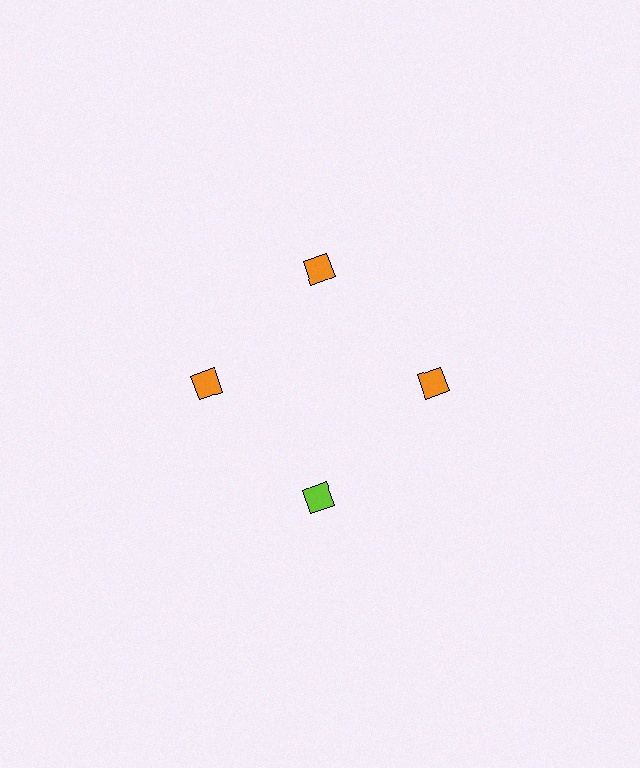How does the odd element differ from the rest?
It has a different color: lime instead of orange.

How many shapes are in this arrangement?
There are 4 shapes arranged in a ring pattern.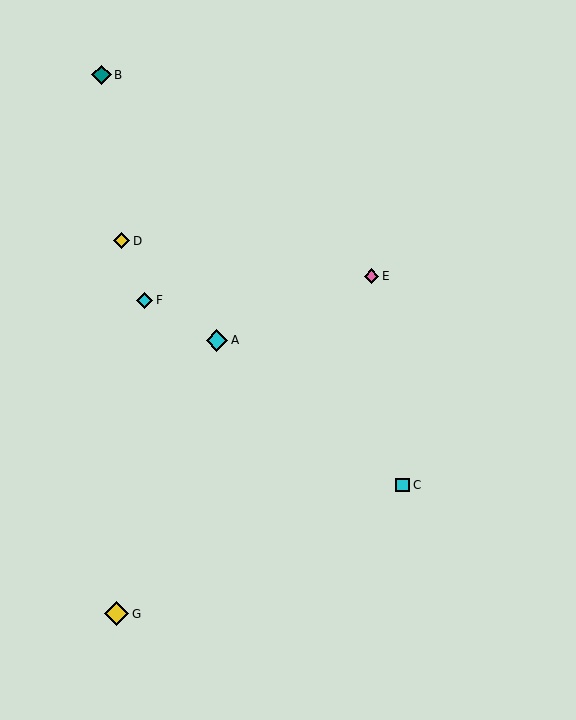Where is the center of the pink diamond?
The center of the pink diamond is at (372, 276).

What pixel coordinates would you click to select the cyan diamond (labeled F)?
Click at (145, 301) to select the cyan diamond F.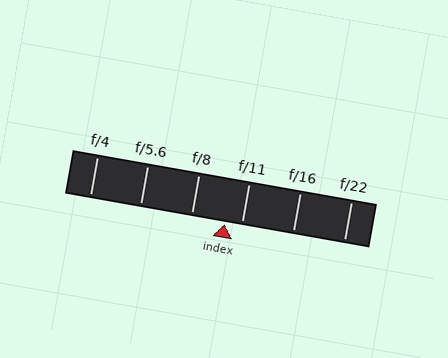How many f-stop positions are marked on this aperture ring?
There are 6 f-stop positions marked.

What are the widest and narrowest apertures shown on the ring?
The widest aperture shown is f/4 and the narrowest is f/22.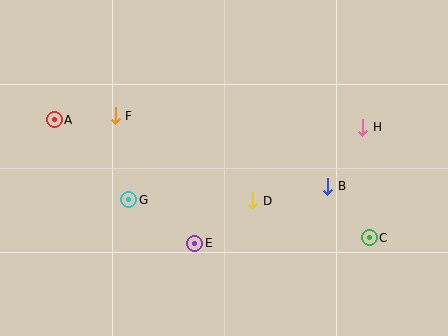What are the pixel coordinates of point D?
Point D is at (253, 201).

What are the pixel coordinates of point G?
Point G is at (128, 200).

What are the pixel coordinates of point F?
Point F is at (115, 116).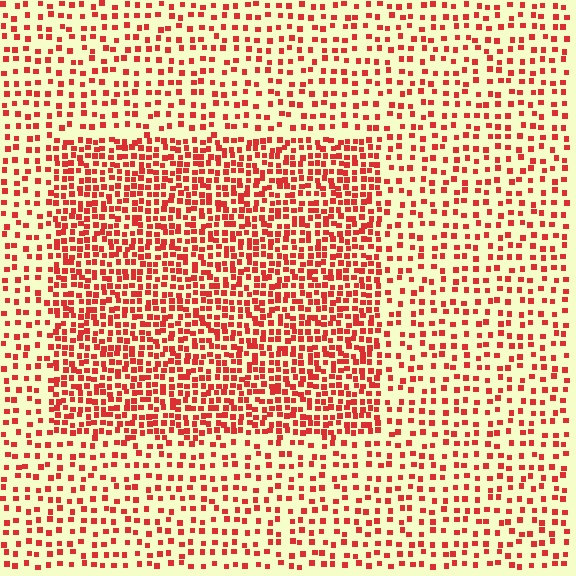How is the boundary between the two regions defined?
The boundary is defined by a change in element density (approximately 2.1x ratio). All elements are the same color, size, and shape.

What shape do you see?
I see a rectangle.